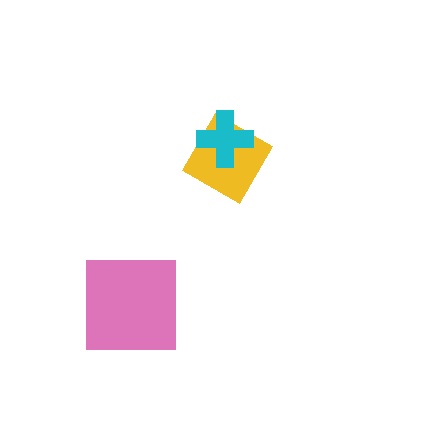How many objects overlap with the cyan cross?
1 object overlaps with the cyan cross.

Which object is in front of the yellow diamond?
The cyan cross is in front of the yellow diamond.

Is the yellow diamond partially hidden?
Yes, it is partially covered by another shape.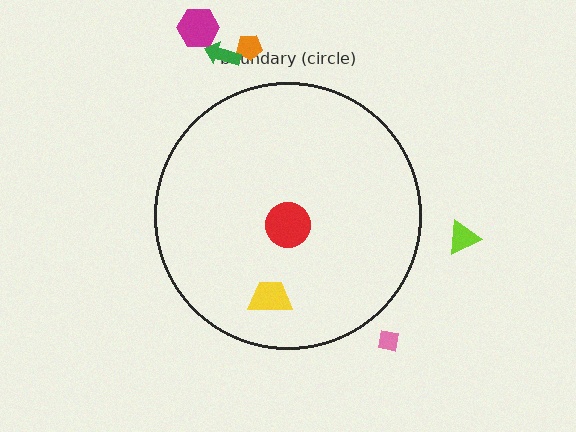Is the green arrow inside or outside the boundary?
Outside.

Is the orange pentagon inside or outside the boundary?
Outside.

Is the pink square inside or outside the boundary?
Outside.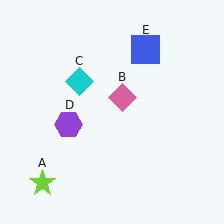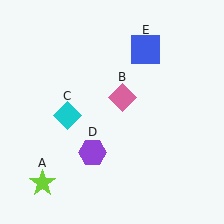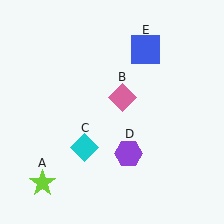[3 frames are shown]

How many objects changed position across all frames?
2 objects changed position: cyan diamond (object C), purple hexagon (object D).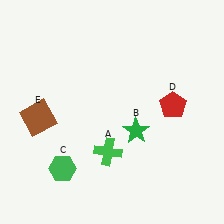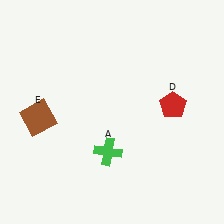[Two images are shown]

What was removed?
The green hexagon (C), the green star (B) were removed in Image 2.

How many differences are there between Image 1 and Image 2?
There are 2 differences between the two images.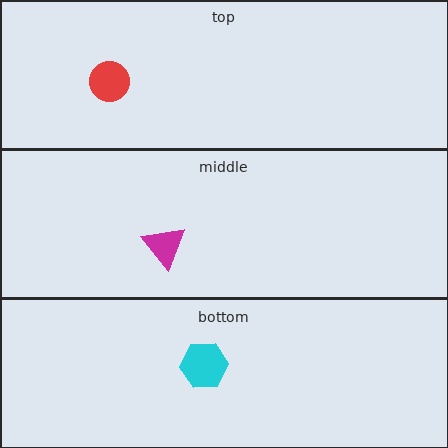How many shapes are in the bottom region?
1.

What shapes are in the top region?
The red circle.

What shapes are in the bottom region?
The cyan hexagon.